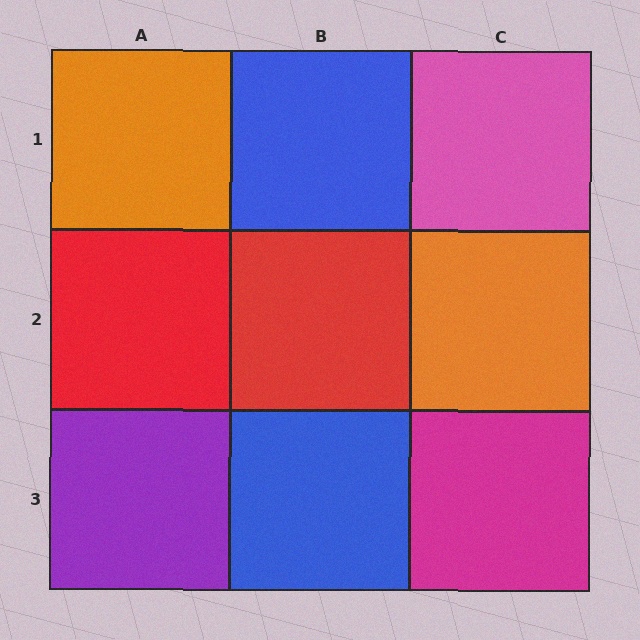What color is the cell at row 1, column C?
Pink.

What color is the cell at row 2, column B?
Red.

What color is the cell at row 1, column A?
Orange.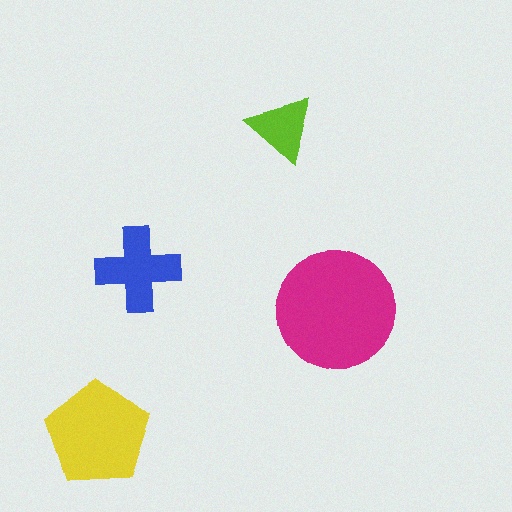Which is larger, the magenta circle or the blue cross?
The magenta circle.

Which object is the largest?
The magenta circle.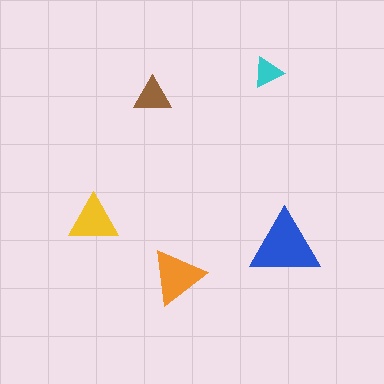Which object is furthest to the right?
The blue triangle is rightmost.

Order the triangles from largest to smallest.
the blue one, the orange one, the yellow one, the brown one, the cyan one.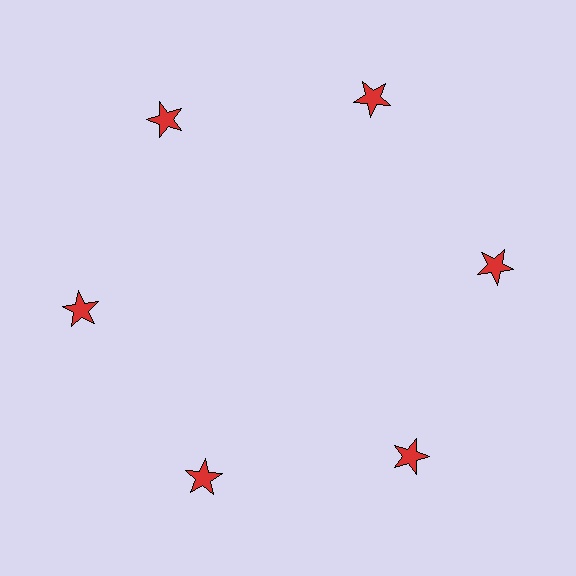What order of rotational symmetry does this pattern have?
This pattern has 6-fold rotational symmetry.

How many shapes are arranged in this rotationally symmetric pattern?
There are 6 shapes, arranged in 6 groups of 1.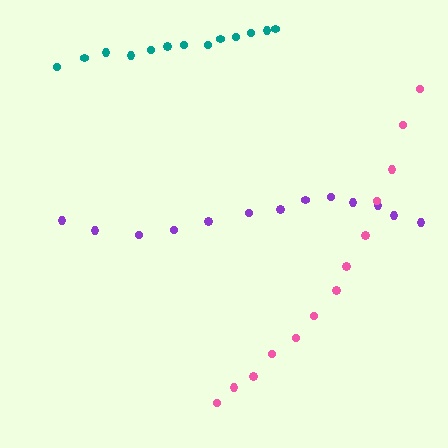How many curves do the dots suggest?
There are 3 distinct paths.